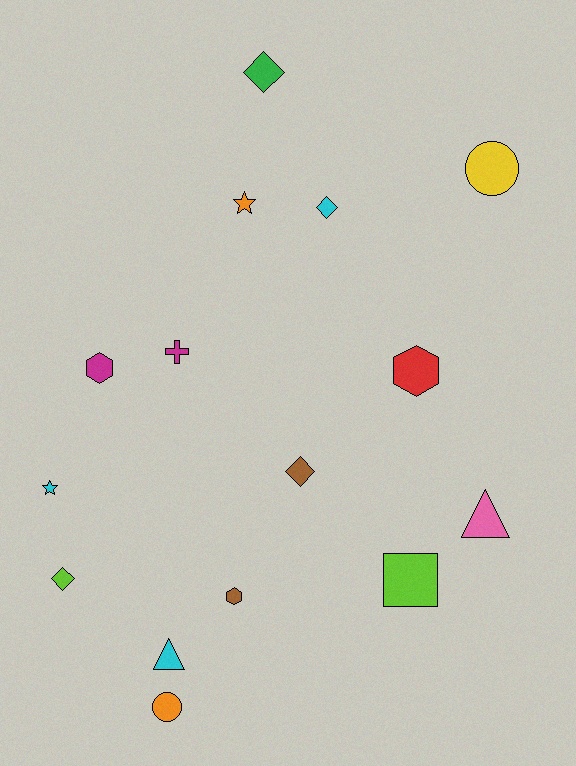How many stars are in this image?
There are 2 stars.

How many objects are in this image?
There are 15 objects.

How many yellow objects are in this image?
There is 1 yellow object.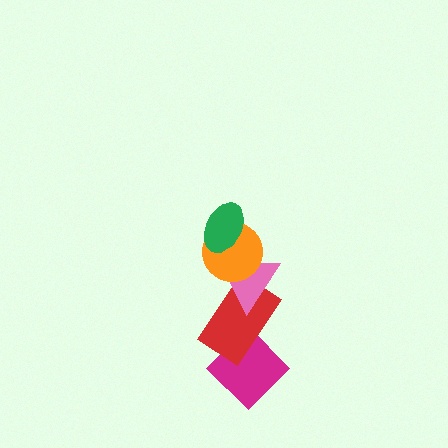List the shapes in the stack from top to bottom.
From top to bottom: the green ellipse, the orange circle, the pink triangle, the red rectangle, the magenta diamond.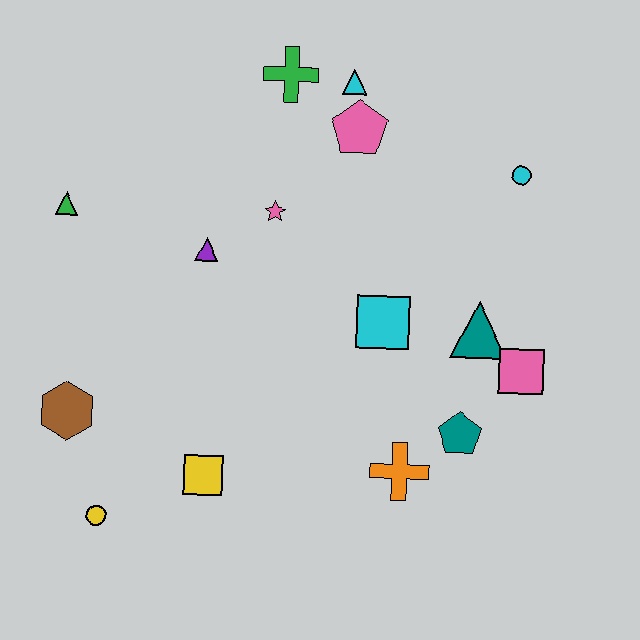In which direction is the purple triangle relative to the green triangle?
The purple triangle is to the right of the green triangle.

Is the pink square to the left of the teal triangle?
No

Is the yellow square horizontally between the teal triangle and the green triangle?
Yes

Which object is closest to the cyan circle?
The teal triangle is closest to the cyan circle.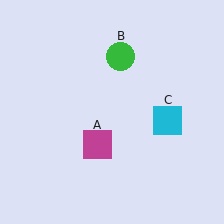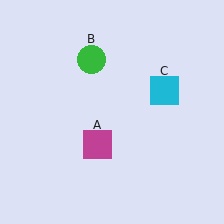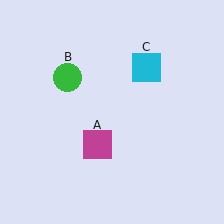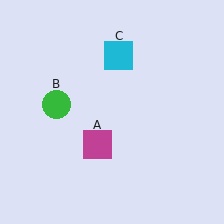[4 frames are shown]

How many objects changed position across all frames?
2 objects changed position: green circle (object B), cyan square (object C).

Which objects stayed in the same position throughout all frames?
Magenta square (object A) remained stationary.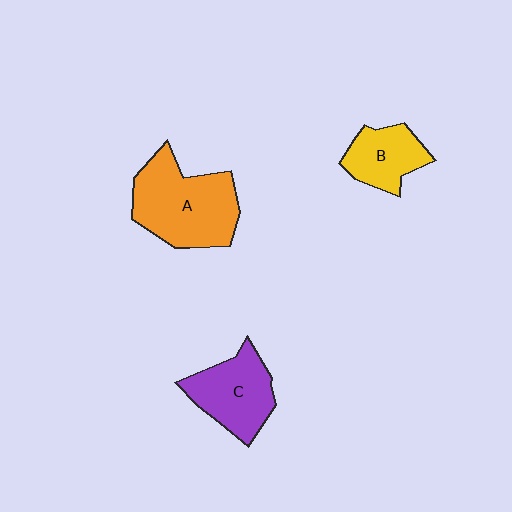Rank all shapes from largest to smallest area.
From largest to smallest: A (orange), C (purple), B (yellow).